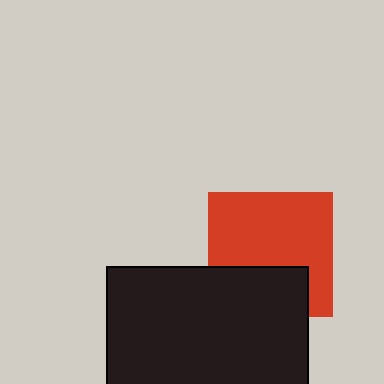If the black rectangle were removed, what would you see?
You would see the complete red square.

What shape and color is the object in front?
The object in front is a black rectangle.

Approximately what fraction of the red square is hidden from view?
Roughly 33% of the red square is hidden behind the black rectangle.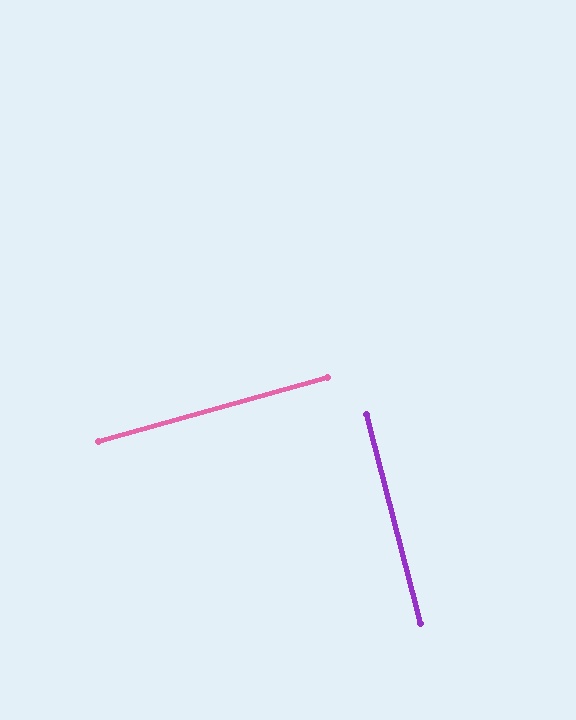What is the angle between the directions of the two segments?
Approximately 89 degrees.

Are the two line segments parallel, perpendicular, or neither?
Perpendicular — they meet at approximately 89°.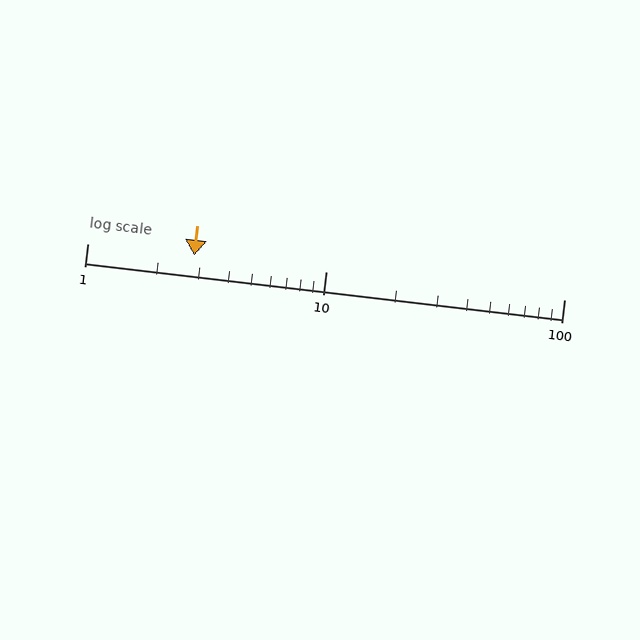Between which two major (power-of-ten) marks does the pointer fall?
The pointer is between 1 and 10.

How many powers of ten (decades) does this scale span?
The scale spans 2 decades, from 1 to 100.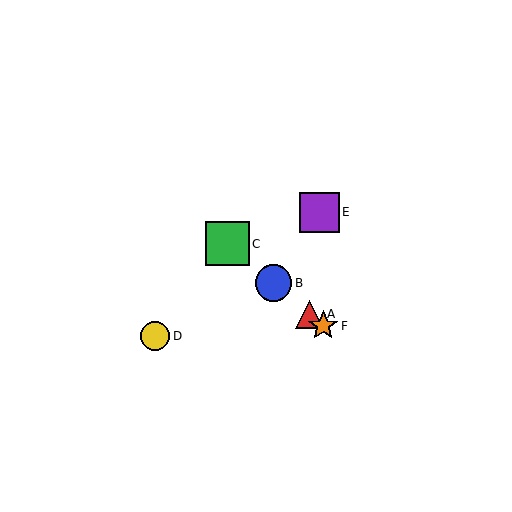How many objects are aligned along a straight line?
4 objects (A, B, C, F) are aligned along a straight line.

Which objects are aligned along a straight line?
Objects A, B, C, F are aligned along a straight line.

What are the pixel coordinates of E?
Object E is at (319, 212).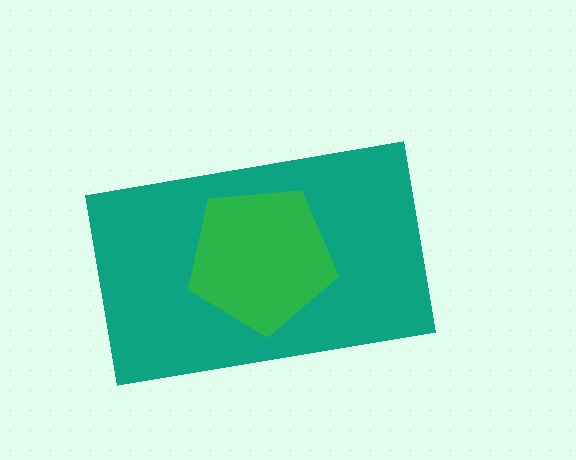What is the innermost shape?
The green pentagon.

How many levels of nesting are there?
2.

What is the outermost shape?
The teal rectangle.